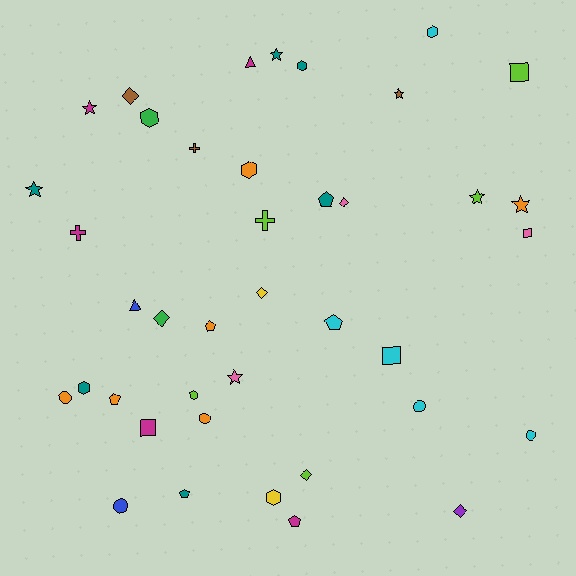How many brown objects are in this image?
There are 3 brown objects.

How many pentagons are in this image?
There are 6 pentagons.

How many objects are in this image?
There are 40 objects.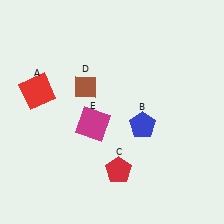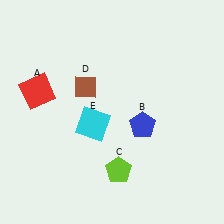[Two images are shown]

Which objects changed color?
C changed from red to lime. E changed from magenta to cyan.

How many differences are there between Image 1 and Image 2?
There are 2 differences between the two images.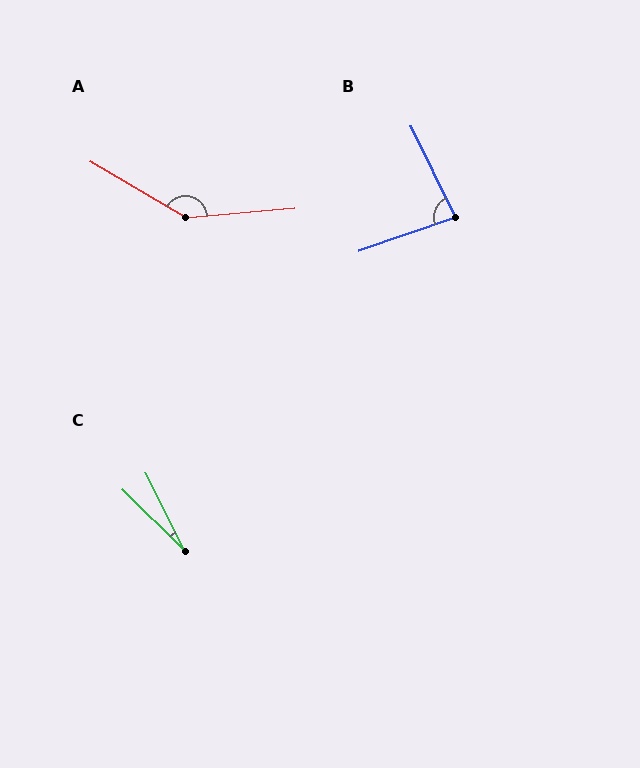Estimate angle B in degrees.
Approximately 84 degrees.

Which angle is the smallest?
C, at approximately 19 degrees.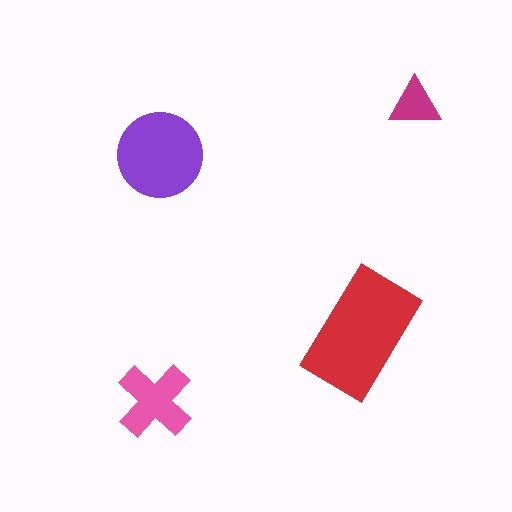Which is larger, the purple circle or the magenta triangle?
The purple circle.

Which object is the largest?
The red rectangle.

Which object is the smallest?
The magenta triangle.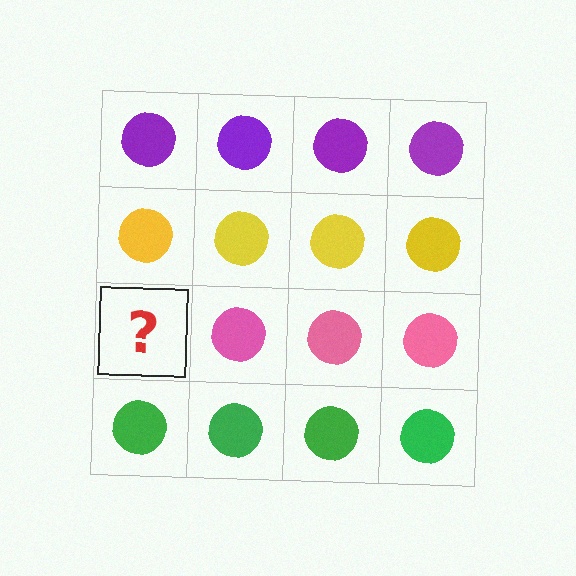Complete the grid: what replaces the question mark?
The question mark should be replaced with a pink circle.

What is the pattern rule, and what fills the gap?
The rule is that each row has a consistent color. The gap should be filled with a pink circle.